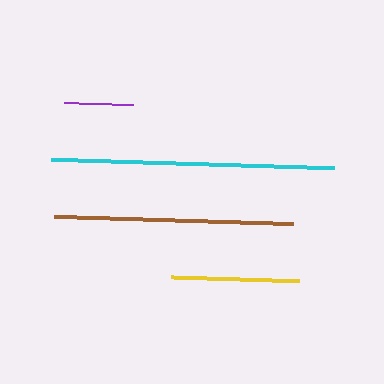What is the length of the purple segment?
The purple segment is approximately 69 pixels long.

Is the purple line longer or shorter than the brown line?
The brown line is longer than the purple line.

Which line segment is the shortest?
The purple line is the shortest at approximately 69 pixels.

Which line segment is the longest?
The cyan line is the longest at approximately 284 pixels.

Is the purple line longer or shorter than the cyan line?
The cyan line is longer than the purple line.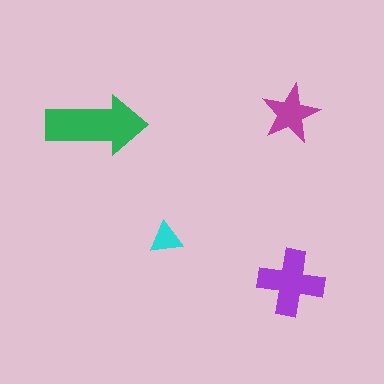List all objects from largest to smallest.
The green arrow, the purple cross, the magenta star, the cyan triangle.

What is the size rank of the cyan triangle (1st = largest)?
4th.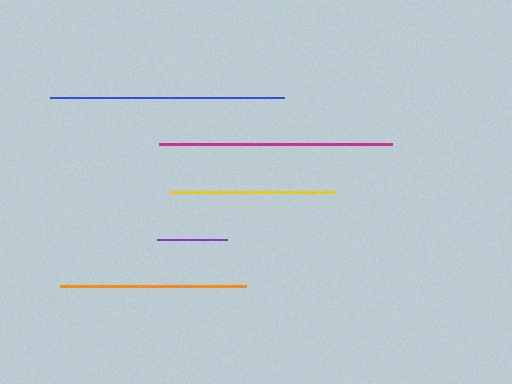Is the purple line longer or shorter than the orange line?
The orange line is longer than the purple line.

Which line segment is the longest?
The blue line is the longest at approximately 234 pixels.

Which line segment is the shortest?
The purple line is the shortest at approximately 70 pixels.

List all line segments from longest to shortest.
From longest to shortest: blue, magenta, orange, yellow, purple.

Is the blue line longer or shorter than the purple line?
The blue line is longer than the purple line.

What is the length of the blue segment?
The blue segment is approximately 234 pixels long.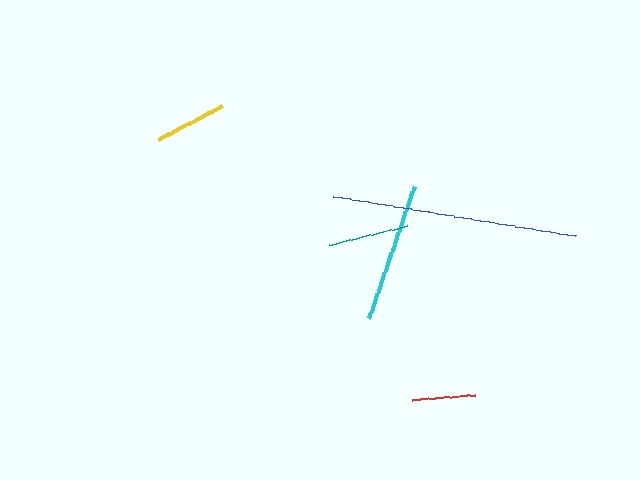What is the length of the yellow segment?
The yellow segment is approximately 72 pixels long.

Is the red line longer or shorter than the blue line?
The blue line is longer than the red line.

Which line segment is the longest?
The blue line is the longest at approximately 246 pixels.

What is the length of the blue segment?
The blue segment is approximately 246 pixels long.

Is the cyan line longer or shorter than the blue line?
The blue line is longer than the cyan line.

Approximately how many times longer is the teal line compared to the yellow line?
The teal line is approximately 1.1 times the length of the yellow line.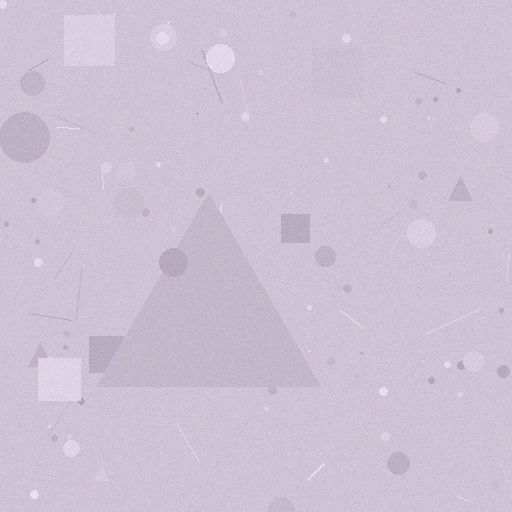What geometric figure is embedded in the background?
A triangle is embedded in the background.